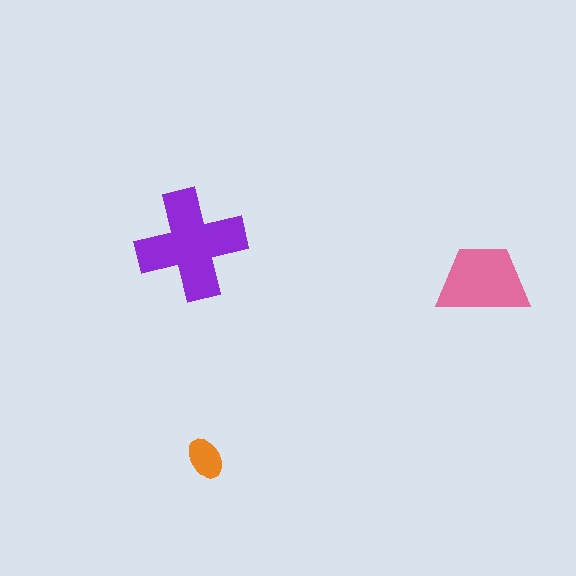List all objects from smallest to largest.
The orange ellipse, the pink trapezoid, the purple cross.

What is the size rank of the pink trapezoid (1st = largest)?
2nd.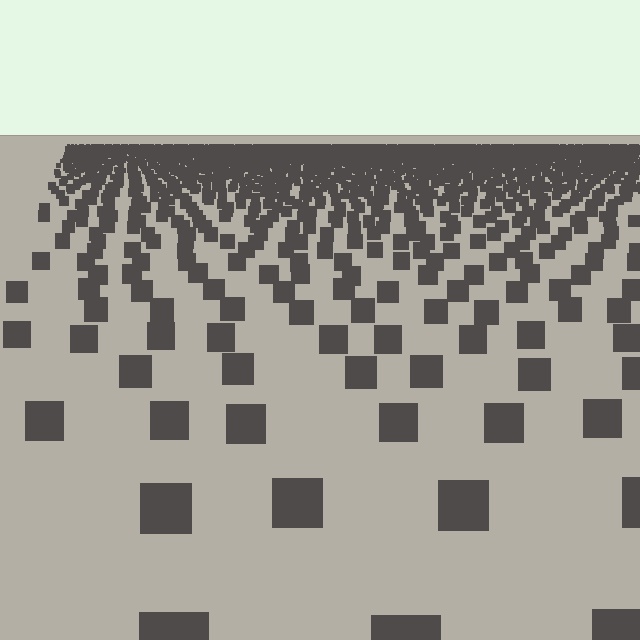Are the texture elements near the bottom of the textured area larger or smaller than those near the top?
Larger. Near the bottom, elements are closer to the viewer and appear at a bigger on-screen size.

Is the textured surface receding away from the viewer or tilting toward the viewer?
The surface is receding away from the viewer. Texture elements get smaller and denser toward the top.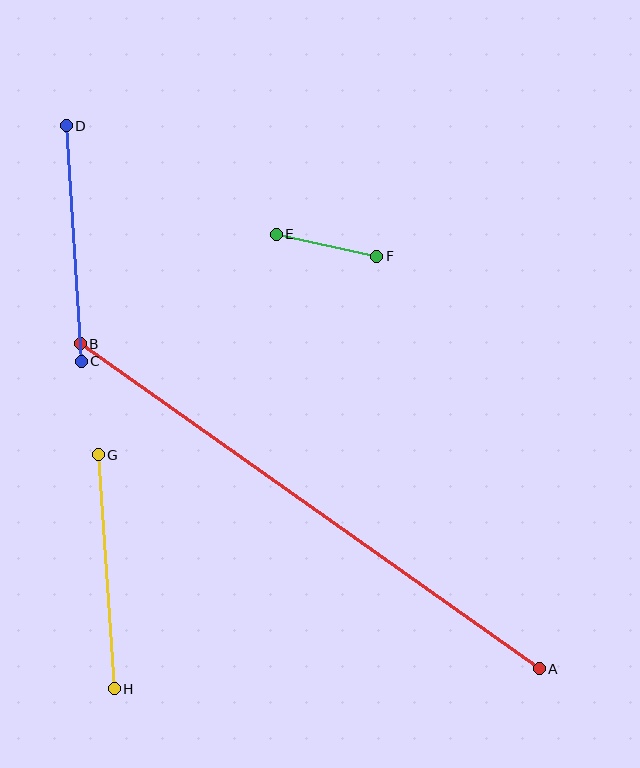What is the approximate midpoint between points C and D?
The midpoint is at approximately (74, 243) pixels.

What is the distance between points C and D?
The distance is approximately 236 pixels.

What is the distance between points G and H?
The distance is approximately 235 pixels.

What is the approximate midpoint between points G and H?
The midpoint is at approximately (106, 572) pixels.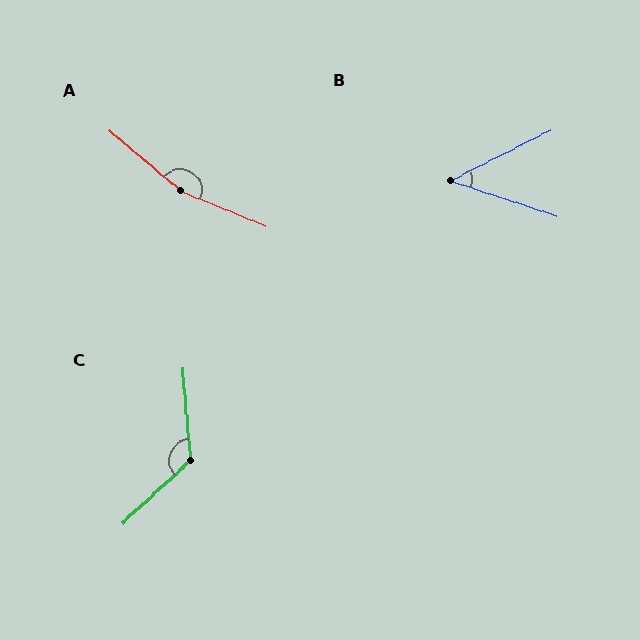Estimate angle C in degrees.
Approximately 127 degrees.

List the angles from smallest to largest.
B (45°), C (127°), A (162°).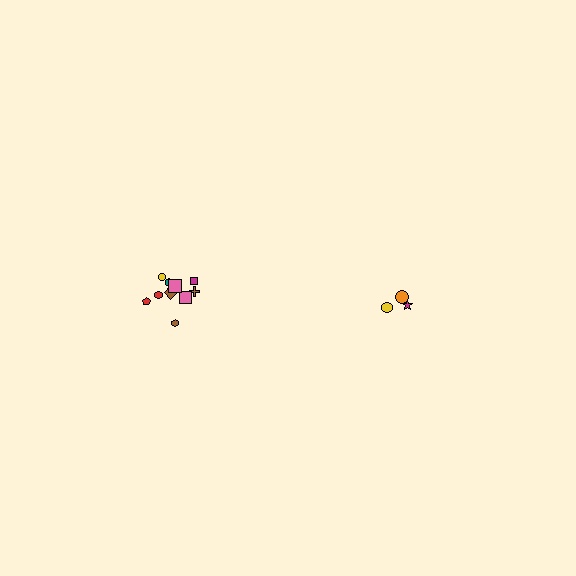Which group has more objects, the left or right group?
The left group.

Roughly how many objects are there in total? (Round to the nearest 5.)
Roughly 15 objects in total.